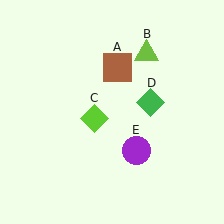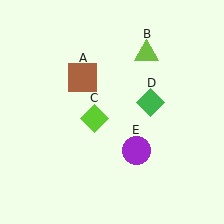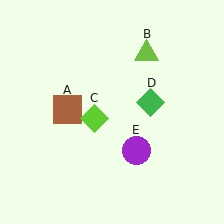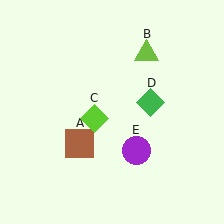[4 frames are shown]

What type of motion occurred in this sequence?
The brown square (object A) rotated counterclockwise around the center of the scene.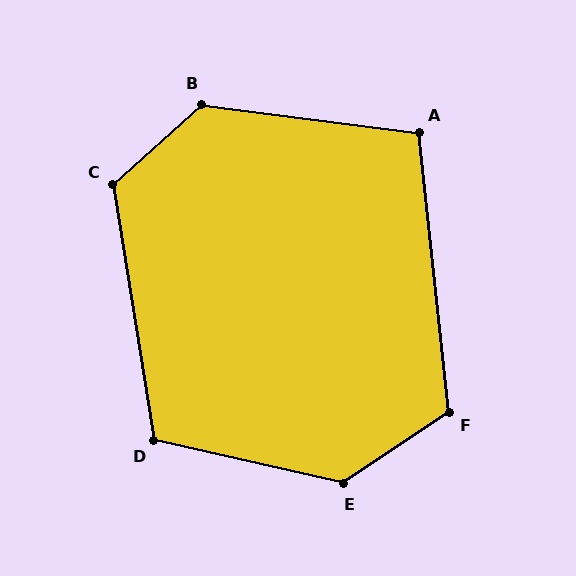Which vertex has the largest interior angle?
E, at approximately 133 degrees.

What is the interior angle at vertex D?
Approximately 112 degrees (obtuse).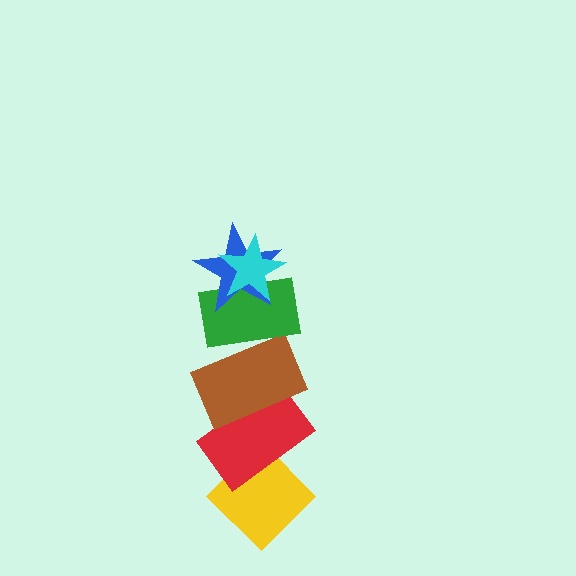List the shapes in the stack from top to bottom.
From top to bottom: the cyan star, the blue star, the green rectangle, the brown rectangle, the red rectangle, the yellow diamond.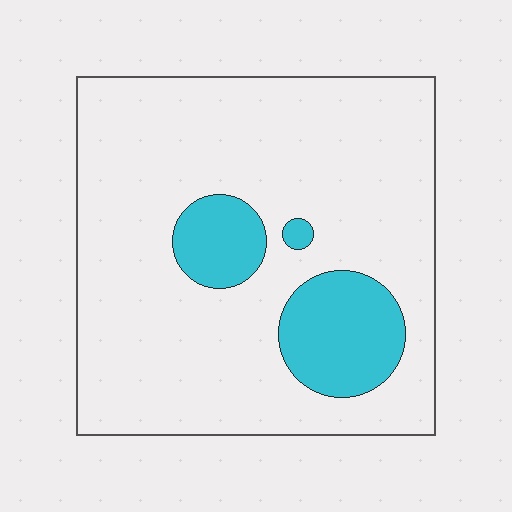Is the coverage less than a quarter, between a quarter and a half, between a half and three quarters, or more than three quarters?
Less than a quarter.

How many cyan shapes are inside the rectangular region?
3.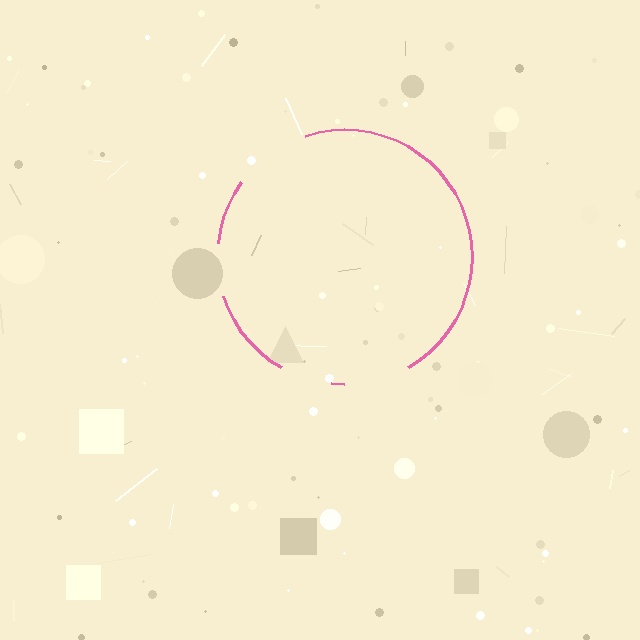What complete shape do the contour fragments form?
The contour fragments form a circle.